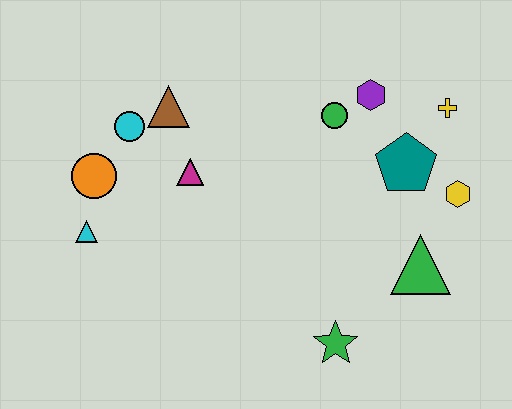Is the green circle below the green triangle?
No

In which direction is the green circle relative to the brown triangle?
The green circle is to the right of the brown triangle.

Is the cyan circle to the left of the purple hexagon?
Yes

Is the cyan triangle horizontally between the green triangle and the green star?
No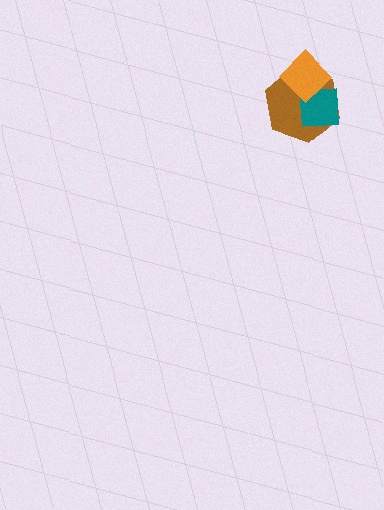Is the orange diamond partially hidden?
No, no other shape covers it.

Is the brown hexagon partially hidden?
Yes, it is partially covered by another shape.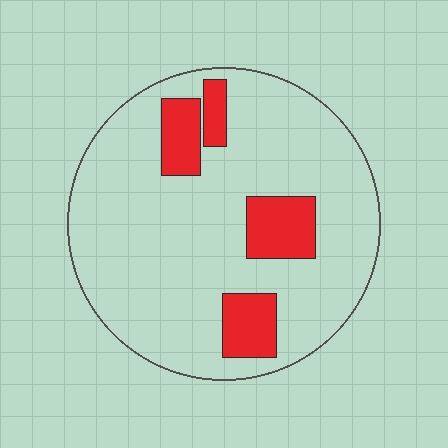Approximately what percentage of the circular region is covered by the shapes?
Approximately 15%.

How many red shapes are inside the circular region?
4.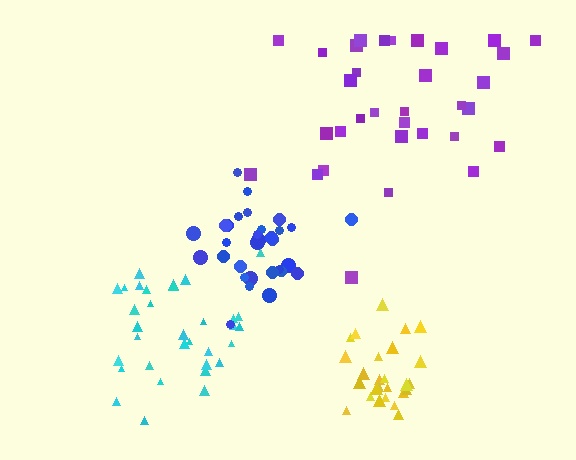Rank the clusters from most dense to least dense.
yellow, blue, cyan, purple.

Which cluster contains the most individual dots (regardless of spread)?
Cyan (33).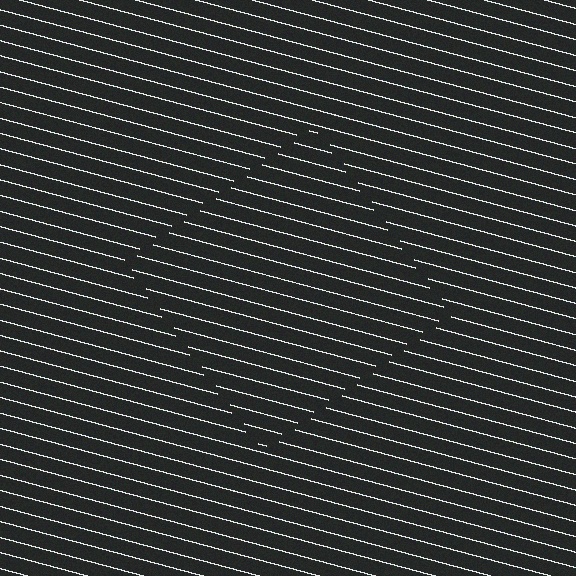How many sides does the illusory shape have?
4 sides — the line-ends trace a square.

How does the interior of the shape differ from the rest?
The interior of the shape contains the same grating, shifted by half a period — the contour is defined by the phase discontinuity where line-ends from the inner and outer gratings abut.